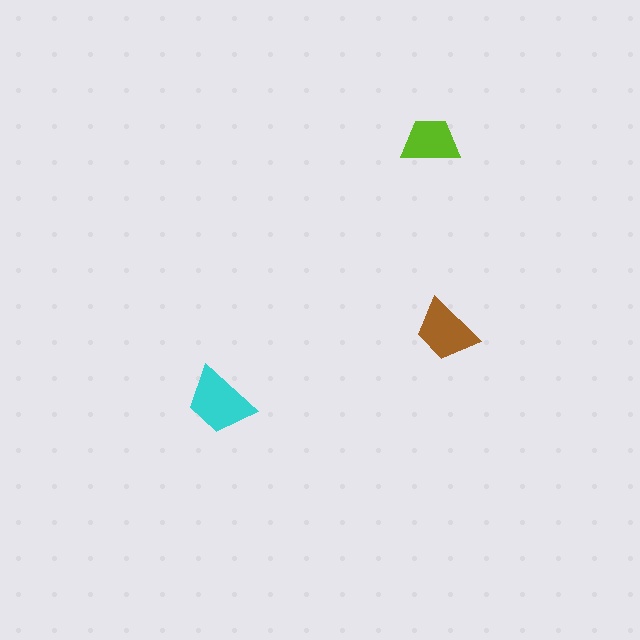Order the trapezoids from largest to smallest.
the cyan one, the brown one, the lime one.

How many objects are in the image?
There are 3 objects in the image.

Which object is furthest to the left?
The cyan trapezoid is leftmost.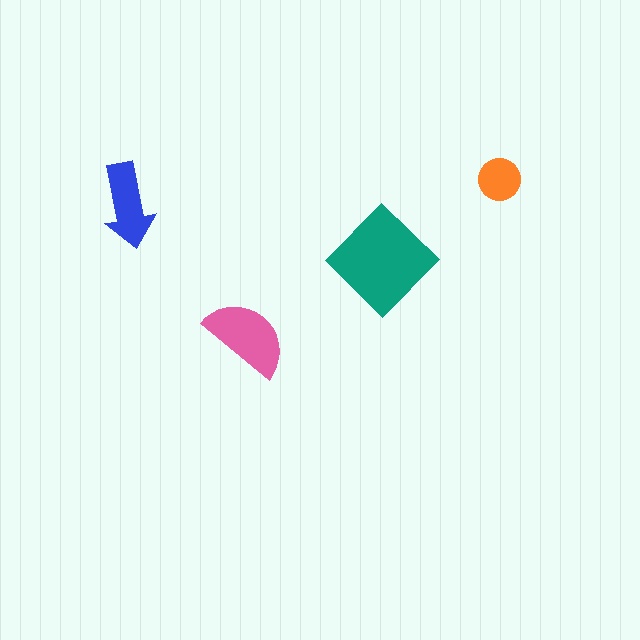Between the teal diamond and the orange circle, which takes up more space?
The teal diamond.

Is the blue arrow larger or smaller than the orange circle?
Larger.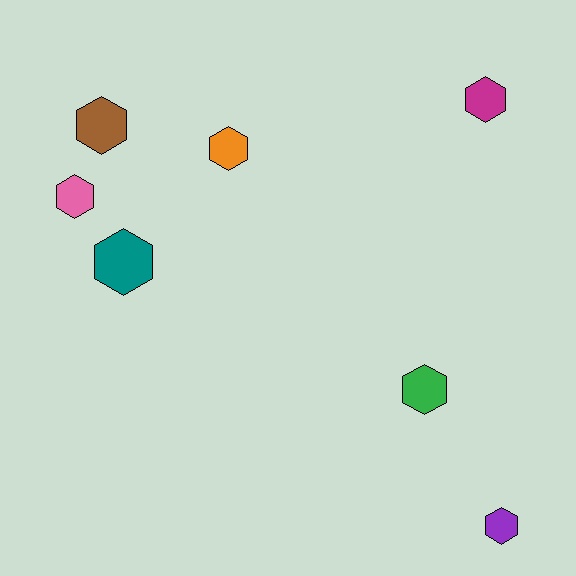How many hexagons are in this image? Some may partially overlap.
There are 7 hexagons.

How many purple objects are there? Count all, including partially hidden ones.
There is 1 purple object.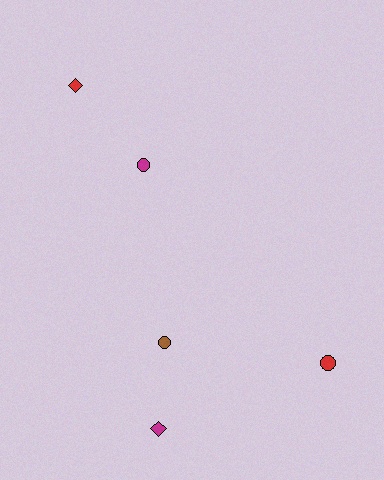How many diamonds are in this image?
There are 2 diamonds.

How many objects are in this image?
There are 5 objects.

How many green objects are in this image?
There are no green objects.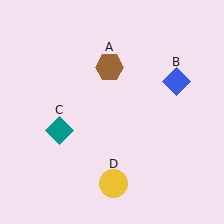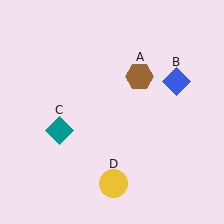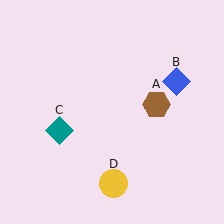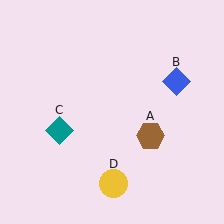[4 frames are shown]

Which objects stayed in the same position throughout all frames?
Blue diamond (object B) and teal diamond (object C) and yellow circle (object D) remained stationary.